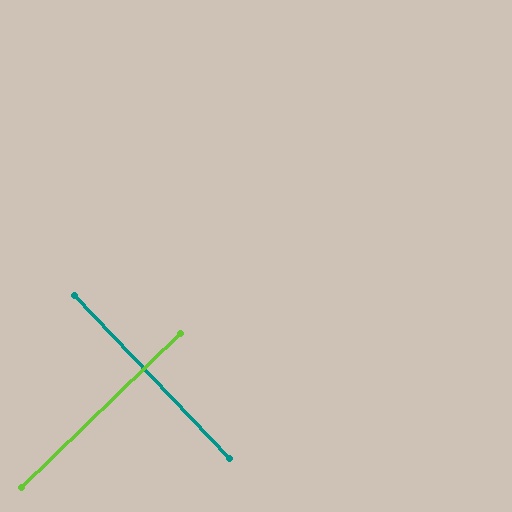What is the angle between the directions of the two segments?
Approximately 90 degrees.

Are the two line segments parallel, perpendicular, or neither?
Perpendicular — they meet at approximately 90°.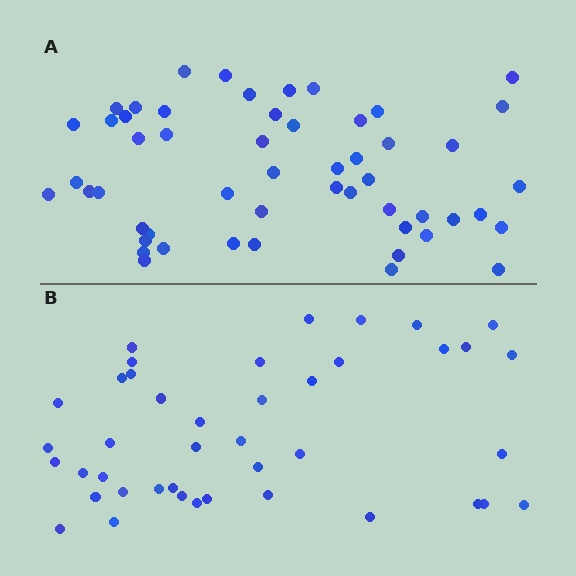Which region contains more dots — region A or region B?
Region A (the top region) has more dots.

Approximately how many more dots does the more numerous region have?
Region A has roughly 12 or so more dots than region B.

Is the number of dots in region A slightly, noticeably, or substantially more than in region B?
Region A has noticeably more, but not dramatically so. The ratio is roughly 1.3 to 1.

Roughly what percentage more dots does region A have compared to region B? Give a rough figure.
About 25% more.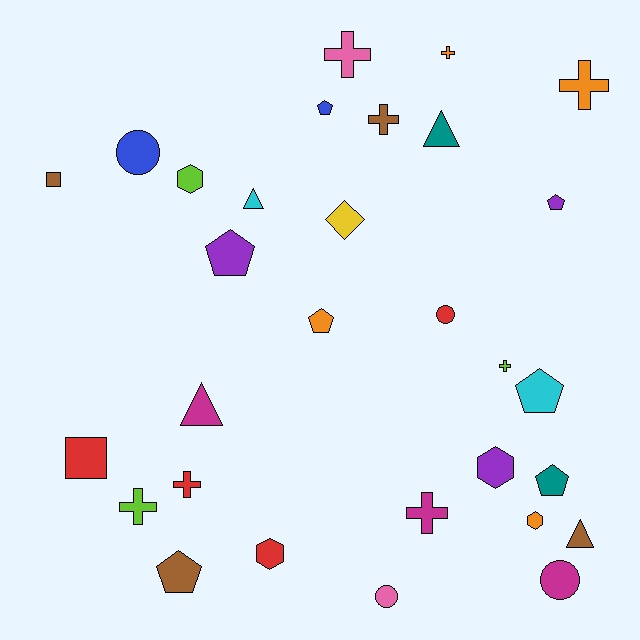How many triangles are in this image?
There are 4 triangles.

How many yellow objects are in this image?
There is 1 yellow object.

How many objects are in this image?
There are 30 objects.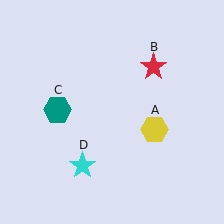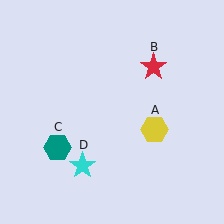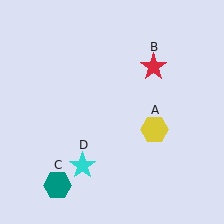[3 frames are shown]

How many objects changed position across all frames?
1 object changed position: teal hexagon (object C).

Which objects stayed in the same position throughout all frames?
Yellow hexagon (object A) and red star (object B) and cyan star (object D) remained stationary.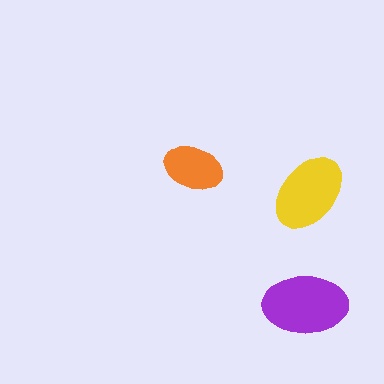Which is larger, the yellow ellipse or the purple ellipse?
The purple one.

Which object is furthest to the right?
The yellow ellipse is rightmost.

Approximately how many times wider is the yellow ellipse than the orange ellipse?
About 1.5 times wider.